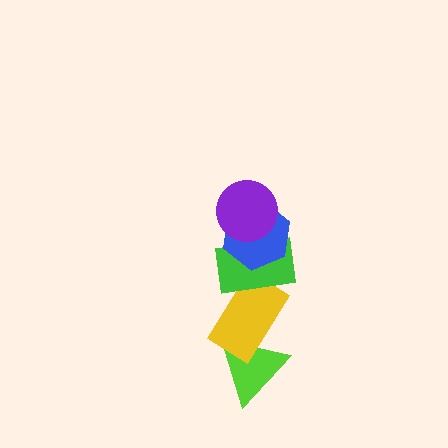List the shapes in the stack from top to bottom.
From top to bottom: the purple circle, the blue hexagon, the green rectangle, the yellow rectangle, the lime triangle.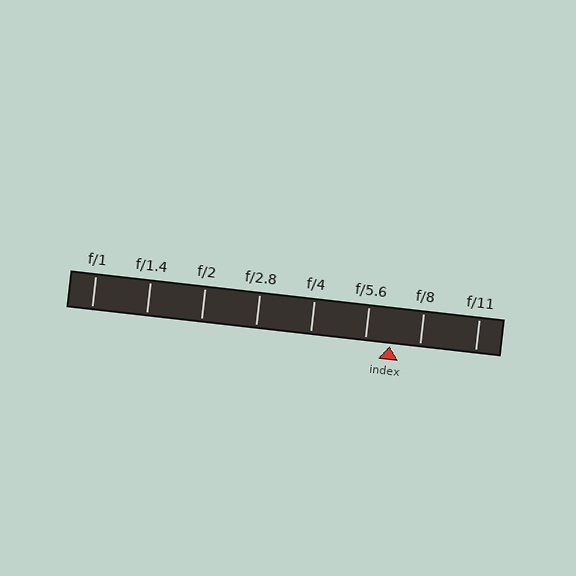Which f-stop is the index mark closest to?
The index mark is closest to f/5.6.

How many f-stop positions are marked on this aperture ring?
There are 8 f-stop positions marked.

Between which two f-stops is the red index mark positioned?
The index mark is between f/5.6 and f/8.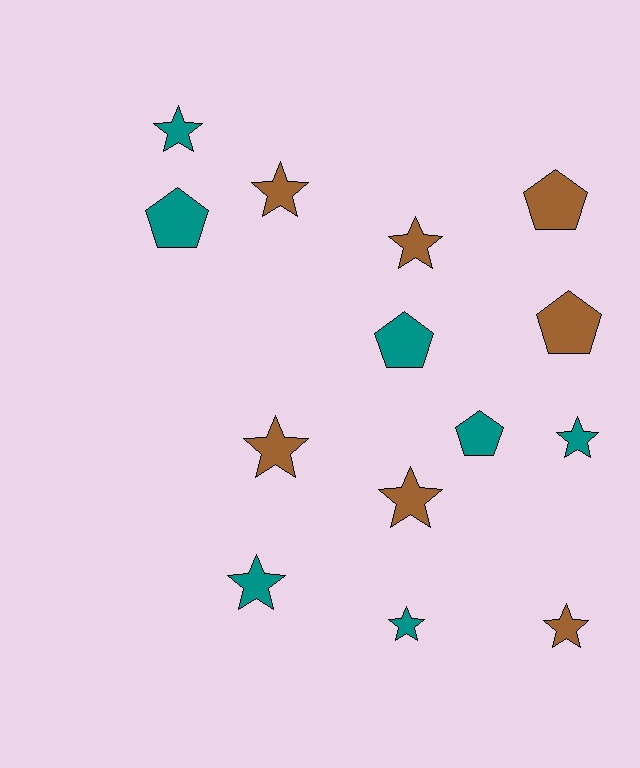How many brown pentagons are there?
There are 2 brown pentagons.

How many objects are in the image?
There are 14 objects.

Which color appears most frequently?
Brown, with 7 objects.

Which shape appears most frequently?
Star, with 9 objects.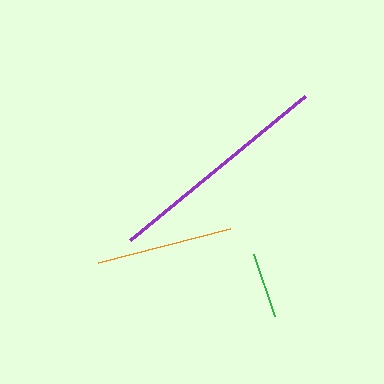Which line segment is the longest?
The purple line is the longest at approximately 227 pixels.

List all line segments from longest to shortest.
From longest to shortest: purple, orange, green.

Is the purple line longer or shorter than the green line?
The purple line is longer than the green line.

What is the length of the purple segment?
The purple segment is approximately 227 pixels long.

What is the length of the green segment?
The green segment is approximately 65 pixels long.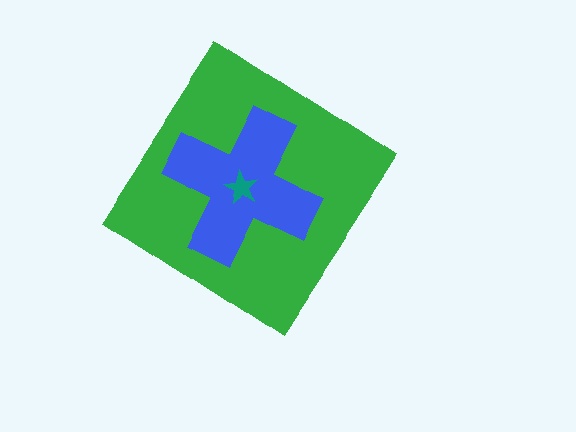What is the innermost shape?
The teal star.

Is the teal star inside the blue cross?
Yes.